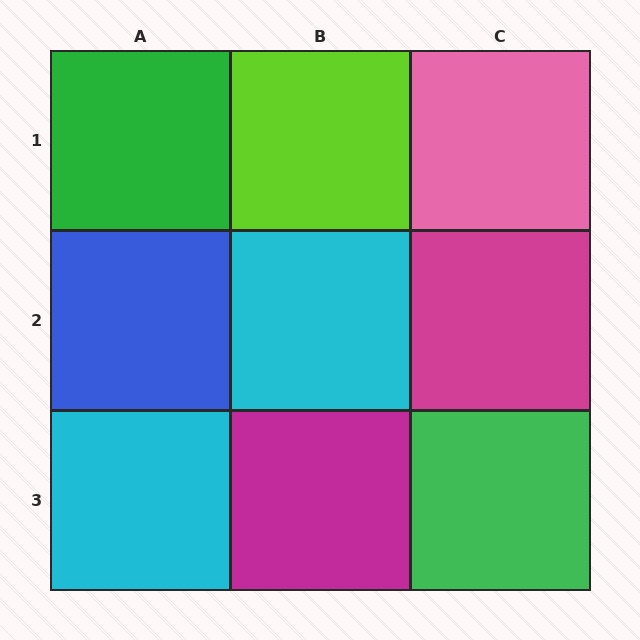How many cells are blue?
1 cell is blue.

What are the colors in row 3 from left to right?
Cyan, magenta, green.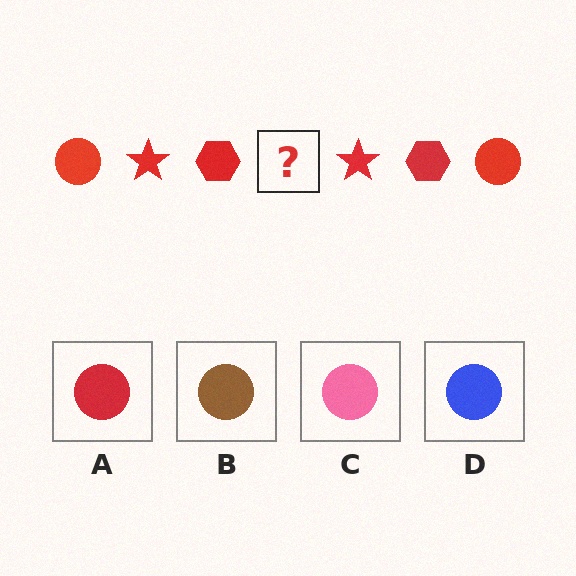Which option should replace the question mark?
Option A.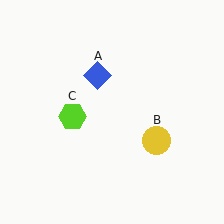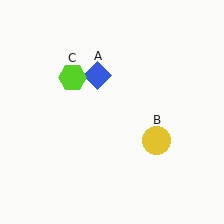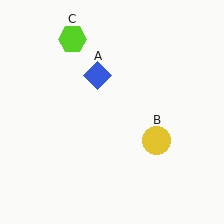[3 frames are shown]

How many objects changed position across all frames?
1 object changed position: lime hexagon (object C).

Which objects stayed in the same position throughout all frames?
Blue diamond (object A) and yellow circle (object B) remained stationary.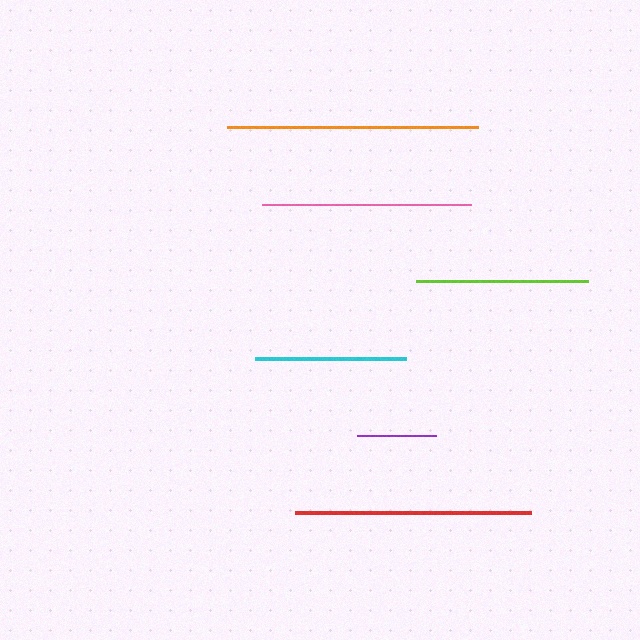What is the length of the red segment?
The red segment is approximately 237 pixels long.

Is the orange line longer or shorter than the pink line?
The orange line is longer than the pink line.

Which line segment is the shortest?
The purple line is the shortest at approximately 79 pixels.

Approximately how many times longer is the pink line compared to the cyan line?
The pink line is approximately 1.4 times the length of the cyan line.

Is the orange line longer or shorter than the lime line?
The orange line is longer than the lime line.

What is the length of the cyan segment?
The cyan segment is approximately 151 pixels long.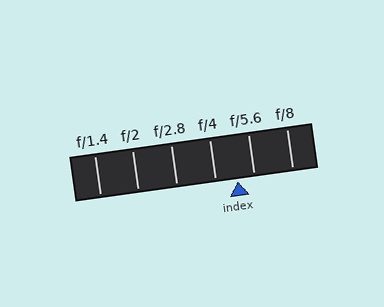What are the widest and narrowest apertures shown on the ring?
The widest aperture shown is f/1.4 and the narrowest is f/8.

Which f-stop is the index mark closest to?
The index mark is closest to f/5.6.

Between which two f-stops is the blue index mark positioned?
The index mark is between f/4 and f/5.6.